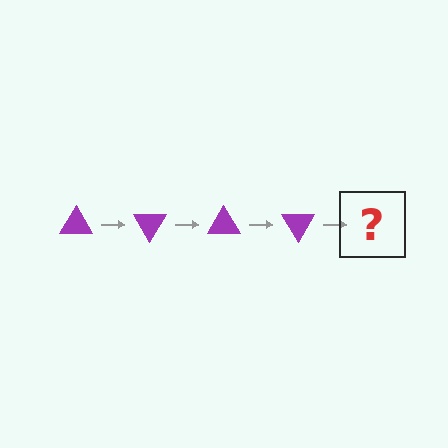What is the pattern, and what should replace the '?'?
The pattern is that the triangle rotates 60 degrees each step. The '?' should be a purple triangle rotated 240 degrees.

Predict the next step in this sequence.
The next step is a purple triangle rotated 240 degrees.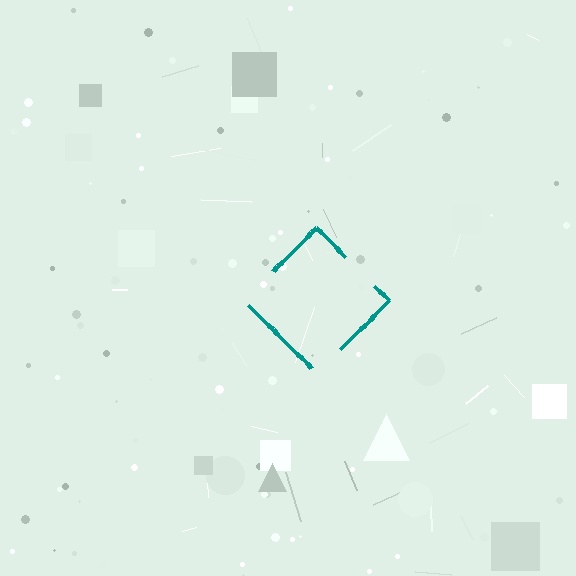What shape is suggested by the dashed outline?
The dashed outline suggests a diamond.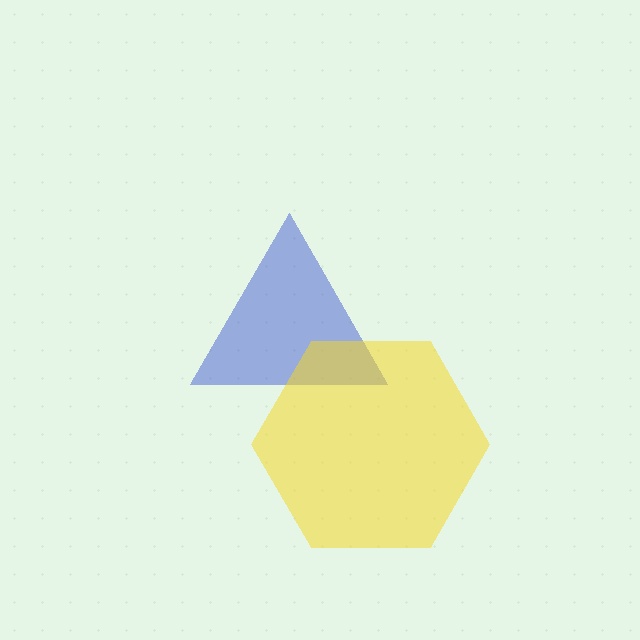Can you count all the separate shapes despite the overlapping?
Yes, there are 2 separate shapes.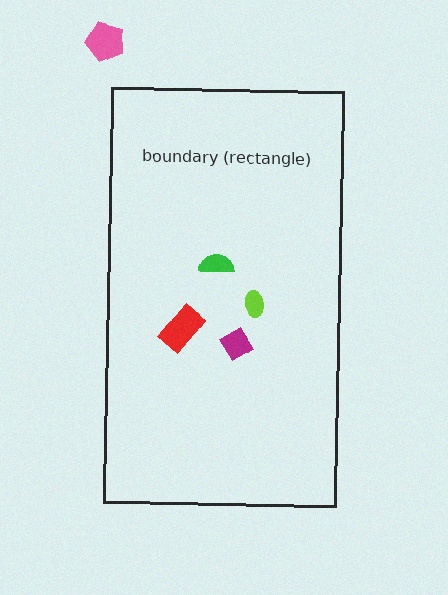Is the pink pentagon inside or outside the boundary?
Outside.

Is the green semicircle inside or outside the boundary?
Inside.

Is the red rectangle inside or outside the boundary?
Inside.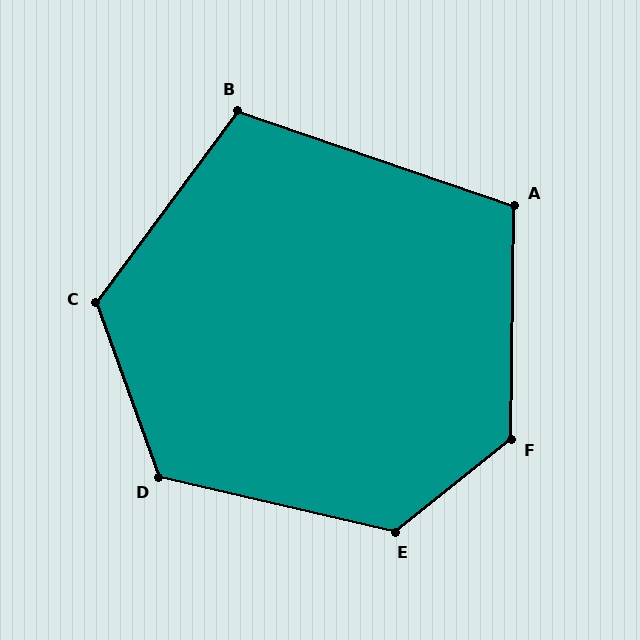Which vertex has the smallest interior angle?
B, at approximately 107 degrees.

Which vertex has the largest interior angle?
F, at approximately 130 degrees.